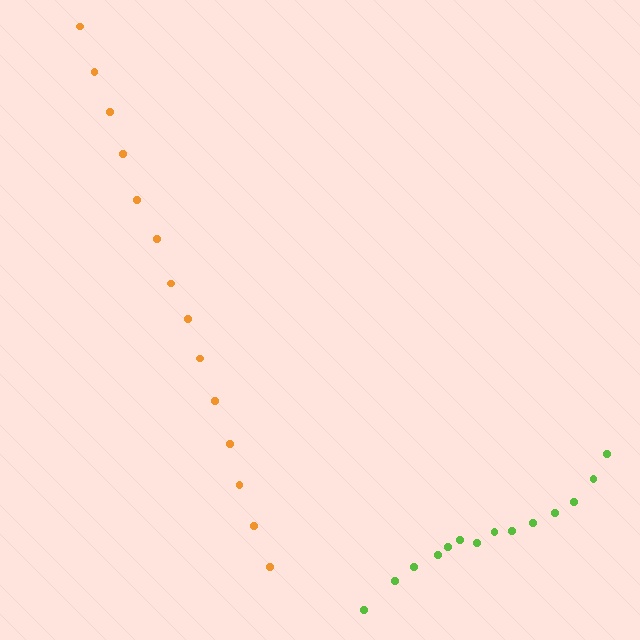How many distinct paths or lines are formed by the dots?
There are 2 distinct paths.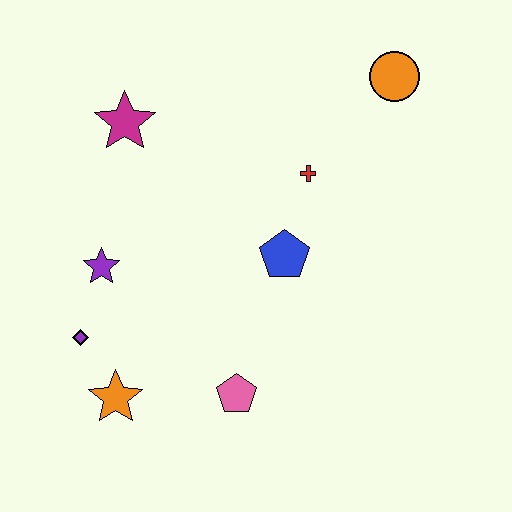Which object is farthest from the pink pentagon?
The orange circle is farthest from the pink pentagon.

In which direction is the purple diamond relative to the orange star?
The purple diamond is above the orange star.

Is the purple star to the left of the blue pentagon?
Yes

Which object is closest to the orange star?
The purple diamond is closest to the orange star.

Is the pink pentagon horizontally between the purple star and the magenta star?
No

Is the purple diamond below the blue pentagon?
Yes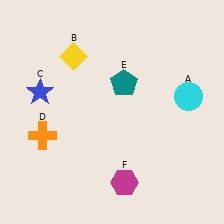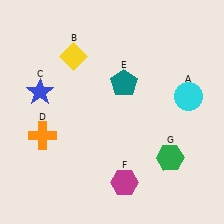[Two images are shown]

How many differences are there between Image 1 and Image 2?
There is 1 difference between the two images.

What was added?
A green hexagon (G) was added in Image 2.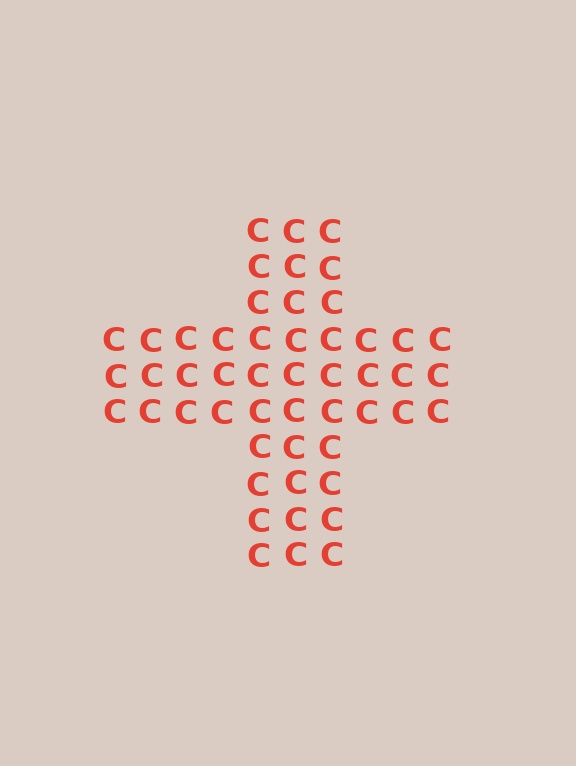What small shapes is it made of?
It is made of small letter C's.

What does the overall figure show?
The overall figure shows a cross.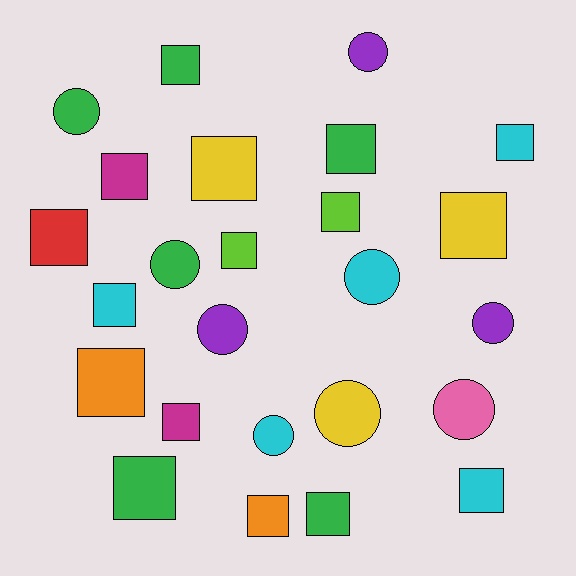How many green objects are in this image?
There are 6 green objects.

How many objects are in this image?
There are 25 objects.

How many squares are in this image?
There are 16 squares.